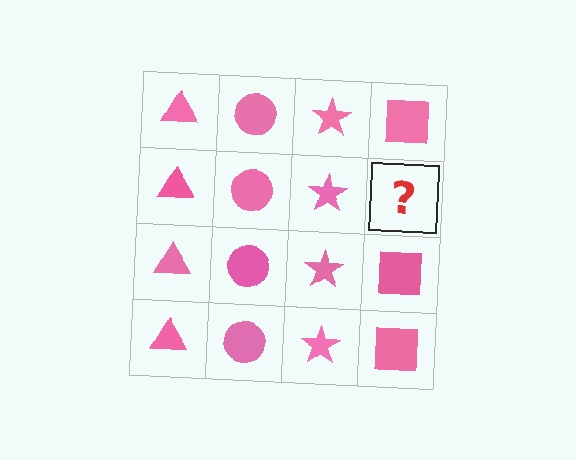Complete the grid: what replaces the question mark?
The question mark should be replaced with a pink square.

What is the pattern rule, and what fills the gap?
The rule is that each column has a consistent shape. The gap should be filled with a pink square.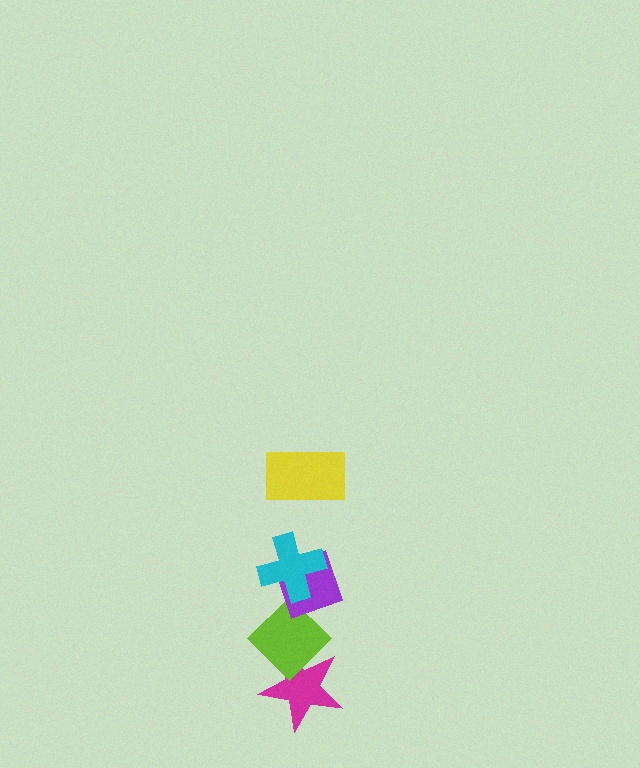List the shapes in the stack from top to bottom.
From top to bottom: the yellow rectangle, the cyan cross, the purple diamond, the lime diamond, the magenta star.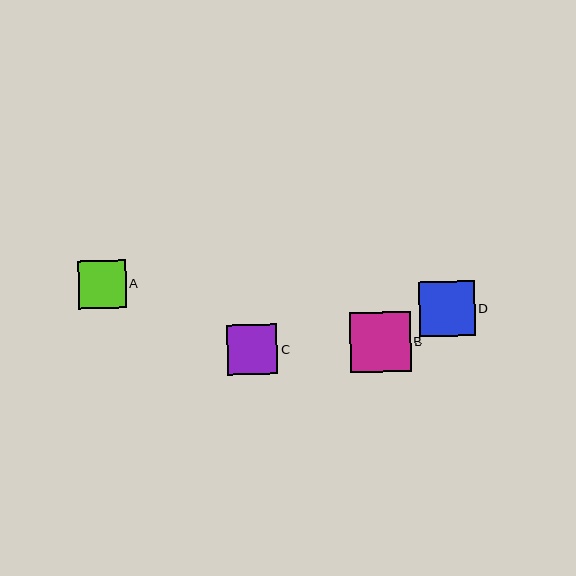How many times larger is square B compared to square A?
Square B is approximately 1.3 times the size of square A.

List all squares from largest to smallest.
From largest to smallest: B, D, C, A.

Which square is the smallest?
Square A is the smallest with a size of approximately 48 pixels.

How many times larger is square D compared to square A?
Square D is approximately 1.2 times the size of square A.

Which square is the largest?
Square B is the largest with a size of approximately 60 pixels.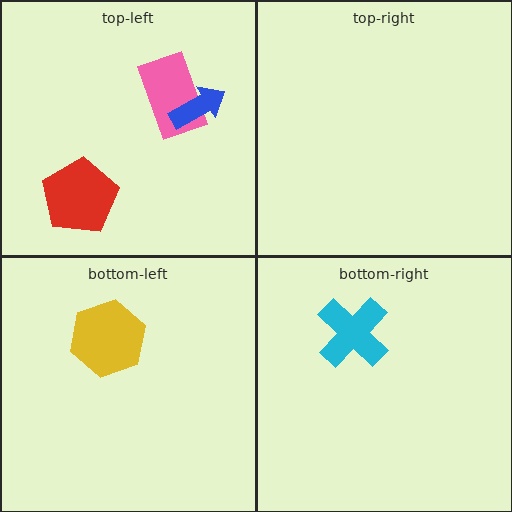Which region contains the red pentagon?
The top-left region.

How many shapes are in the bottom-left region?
1.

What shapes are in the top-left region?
The pink rectangle, the blue arrow, the red pentagon.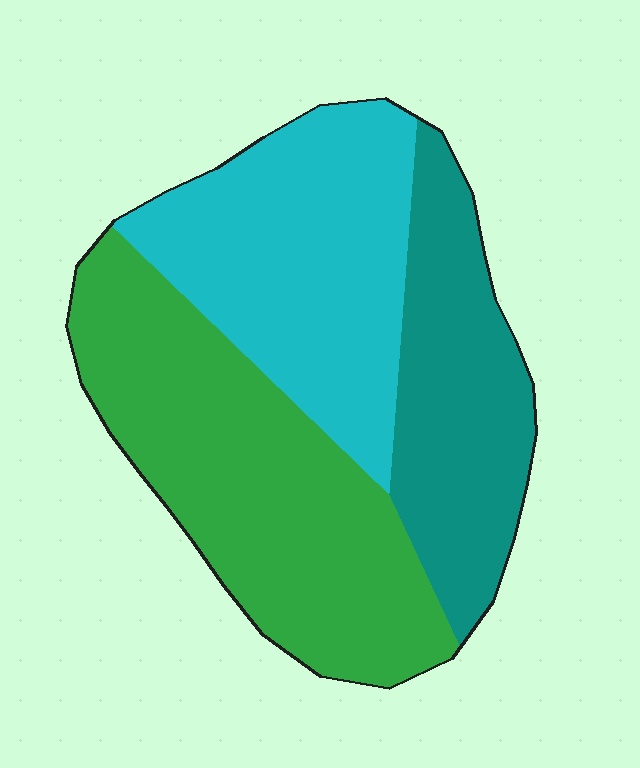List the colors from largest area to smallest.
From largest to smallest: green, cyan, teal.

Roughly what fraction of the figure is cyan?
Cyan takes up between a quarter and a half of the figure.